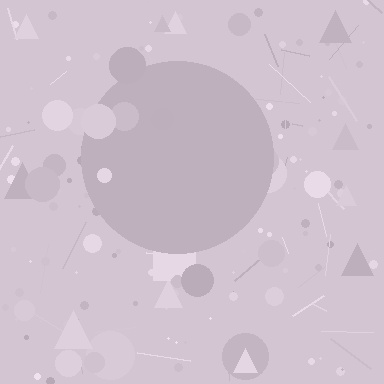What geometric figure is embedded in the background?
A circle is embedded in the background.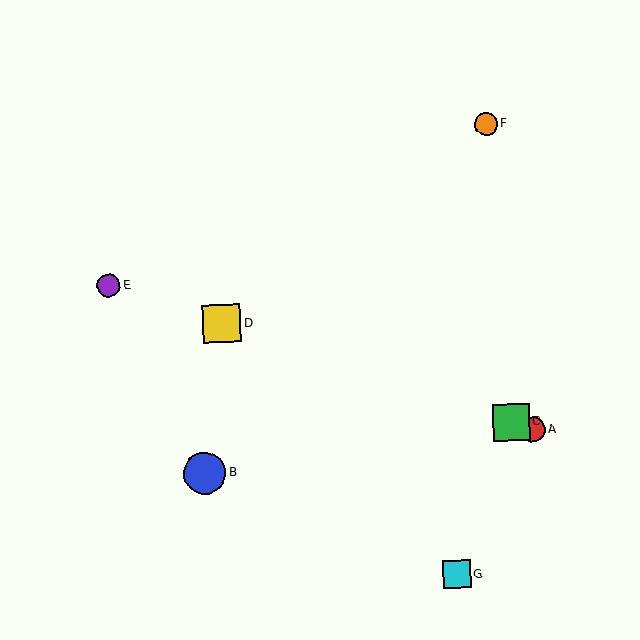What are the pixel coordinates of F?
Object F is at (486, 124).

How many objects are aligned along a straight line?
4 objects (A, C, D, E) are aligned along a straight line.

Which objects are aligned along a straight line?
Objects A, C, D, E are aligned along a straight line.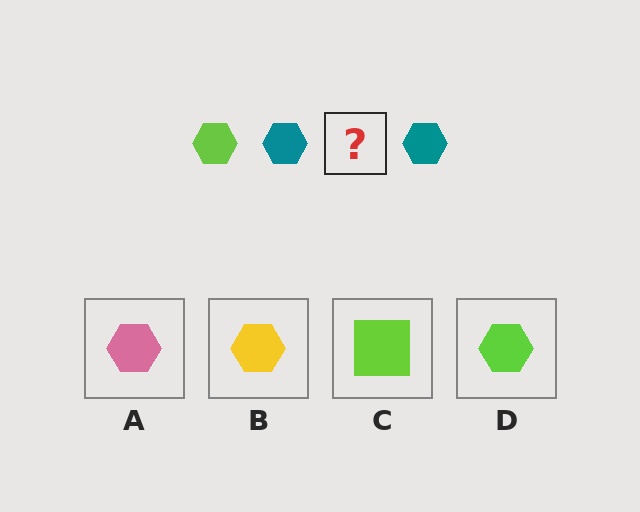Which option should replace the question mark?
Option D.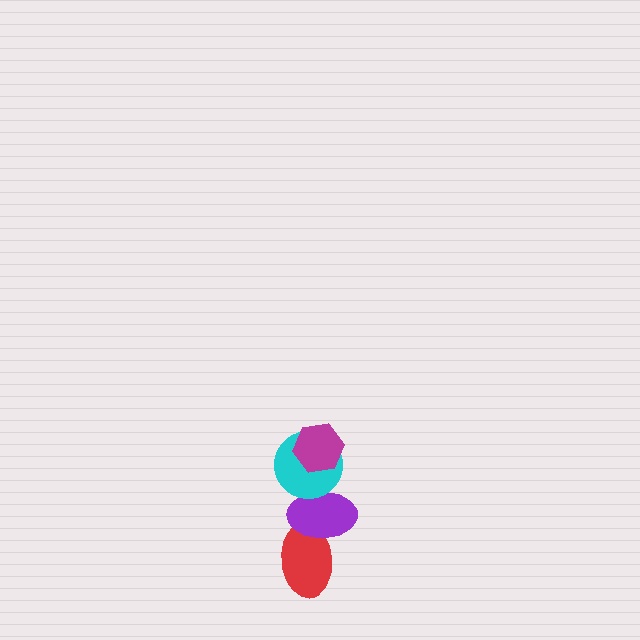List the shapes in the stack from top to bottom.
From top to bottom: the magenta hexagon, the cyan circle, the purple ellipse, the red ellipse.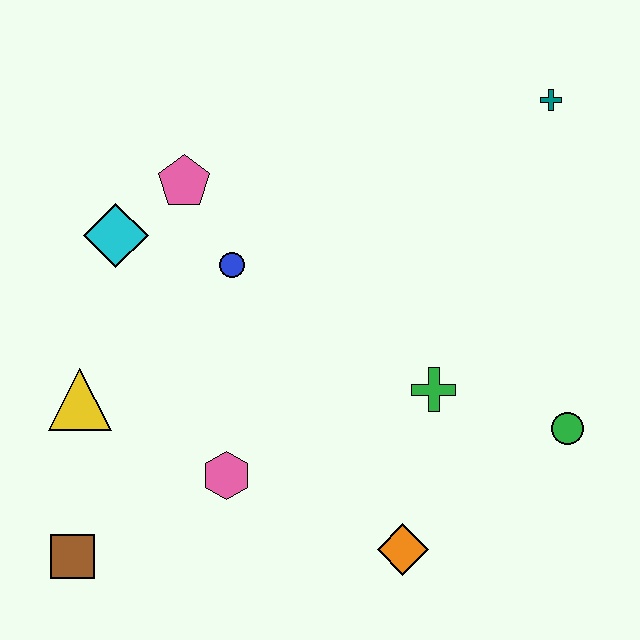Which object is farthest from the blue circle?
The green circle is farthest from the blue circle.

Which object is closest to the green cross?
The green circle is closest to the green cross.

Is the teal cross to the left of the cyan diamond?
No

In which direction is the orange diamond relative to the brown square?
The orange diamond is to the right of the brown square.